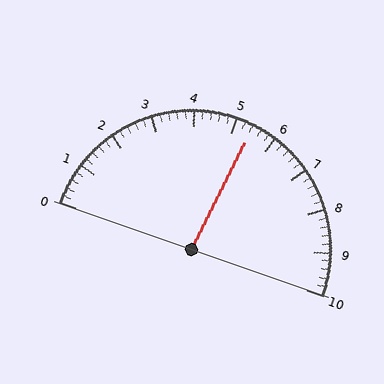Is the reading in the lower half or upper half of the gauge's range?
The reading is in the upper half of the range (0 to 10).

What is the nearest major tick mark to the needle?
The nearest major tick mark is 5.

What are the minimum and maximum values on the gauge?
The gauge ranges from 0 to 10.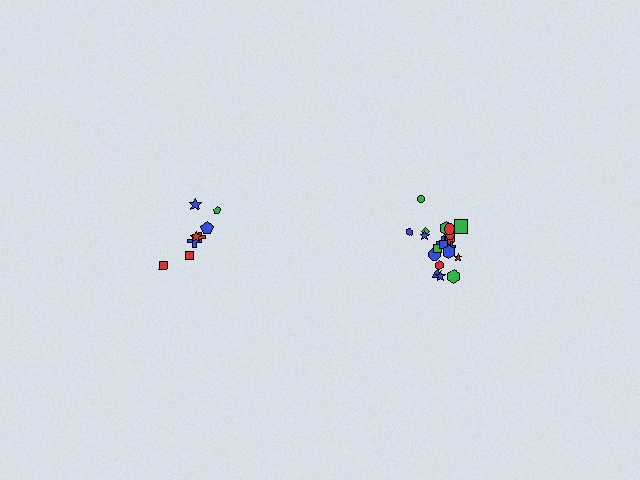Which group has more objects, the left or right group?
The right group.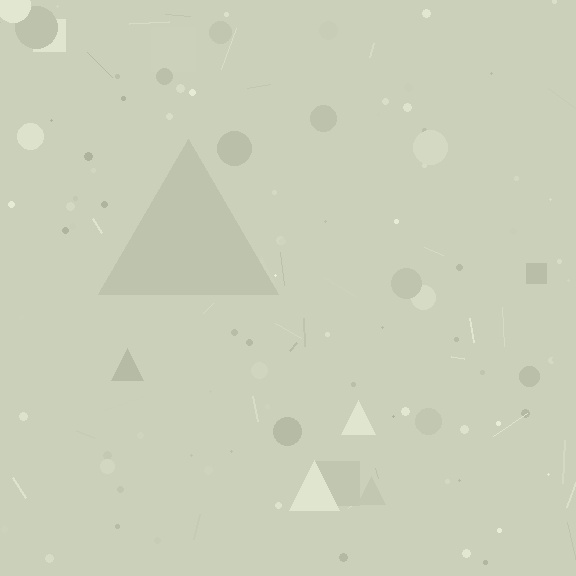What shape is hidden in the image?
A triangle is hidden in the image.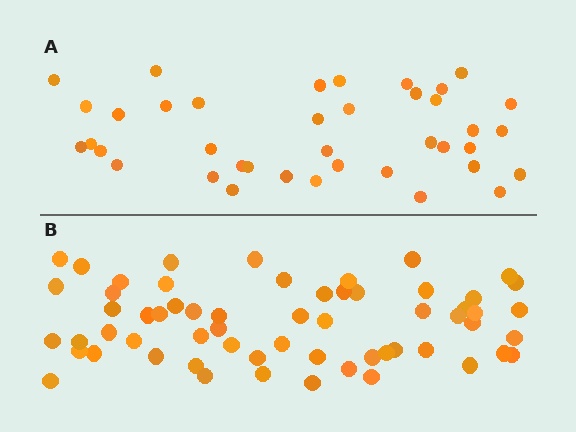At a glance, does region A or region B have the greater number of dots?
Region B (the bottom region) has more dots.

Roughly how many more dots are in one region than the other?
Region B has approximately 20 more dots than region A.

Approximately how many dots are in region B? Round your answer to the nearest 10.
About 60 dots.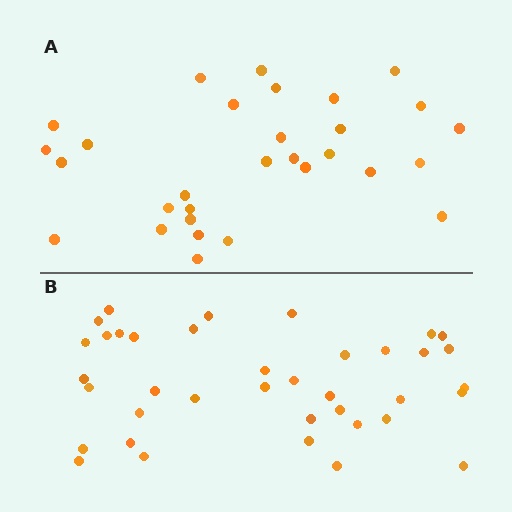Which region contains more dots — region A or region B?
Region B (the bottom region) has more dots.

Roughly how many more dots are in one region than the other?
Region B has roughly 8 or so more dots than region A.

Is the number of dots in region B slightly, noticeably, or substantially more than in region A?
Region B has noticeably more, but not dramatically so. The ratio is roughly 1.3 to 1.